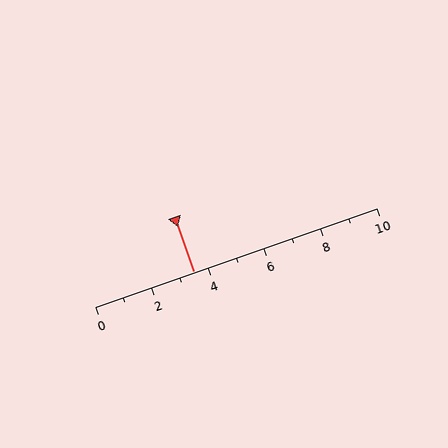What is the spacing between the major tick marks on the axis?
The major ticks are spaced 2 apart.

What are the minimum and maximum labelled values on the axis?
The axis runs from 0 to 10.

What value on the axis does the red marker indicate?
The marker indicates approximately 3.5.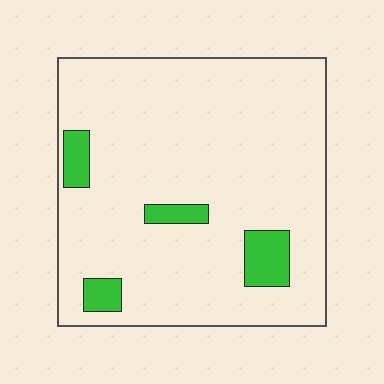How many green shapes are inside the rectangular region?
4.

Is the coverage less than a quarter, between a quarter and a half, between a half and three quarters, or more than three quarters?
Less than a quarter.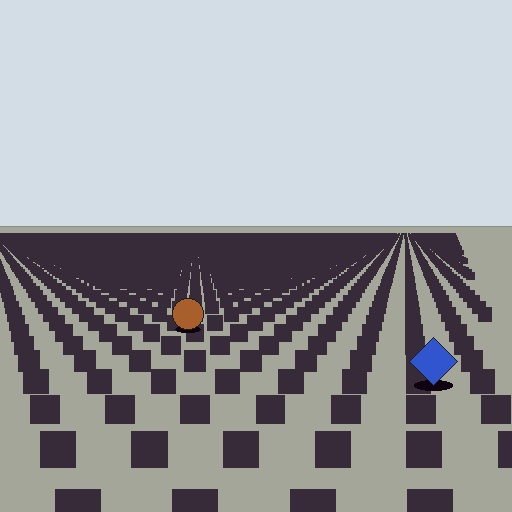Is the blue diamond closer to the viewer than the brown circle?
Yes. The blue diamond is closer — you can tell from the texture gradient: the ground texture is coarser near it.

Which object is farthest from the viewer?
The brown circle is farthest from the viewer. It appears smaller and the ground texture around it is denser.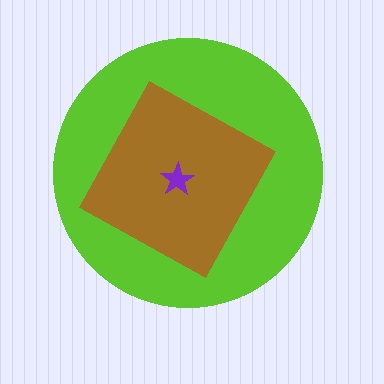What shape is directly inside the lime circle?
The brown square.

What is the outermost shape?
The lime circle.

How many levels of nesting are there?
3.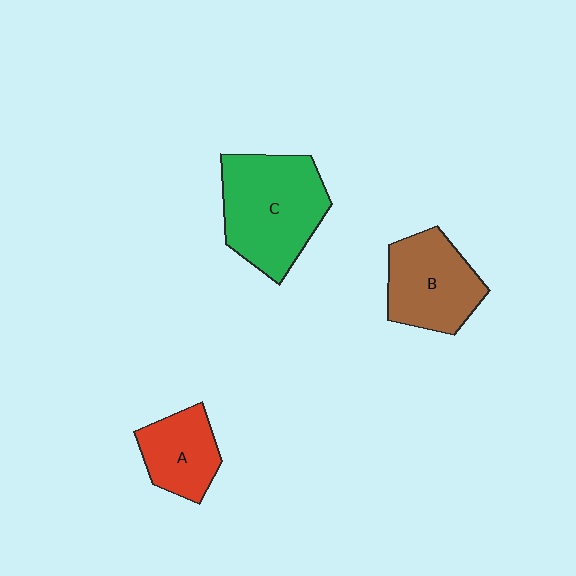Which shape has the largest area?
Shape C (green).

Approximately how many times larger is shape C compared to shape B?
Approximately 1.3 times.